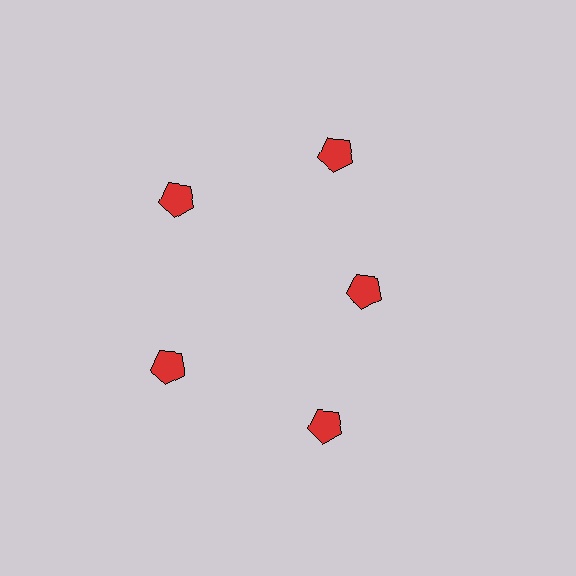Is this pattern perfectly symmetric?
No. The 5 red pentagons are arranged in a ring, but one element near the 3 o'clock position is pulled inward toward the center, breaking the 5-fold rotational symmetry.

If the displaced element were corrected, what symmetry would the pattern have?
It would have 5-fold rotational symmetry — the pattern would map onto itself every 72 degrees.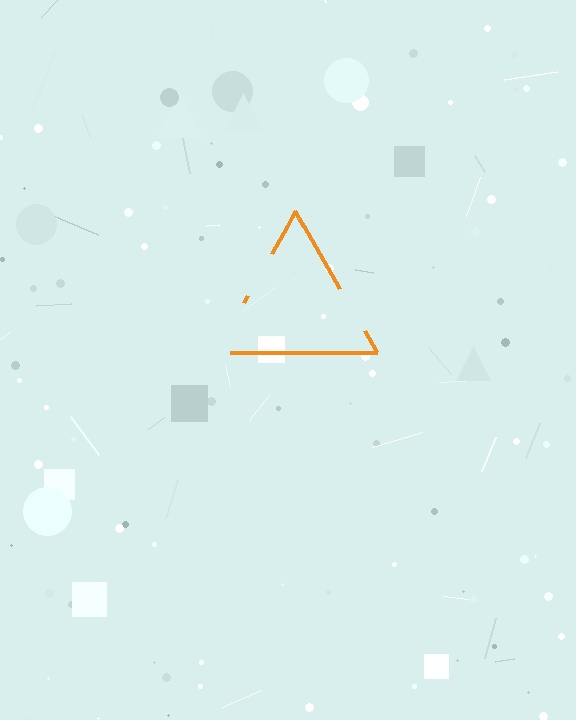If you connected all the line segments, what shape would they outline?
They would outline a triangle.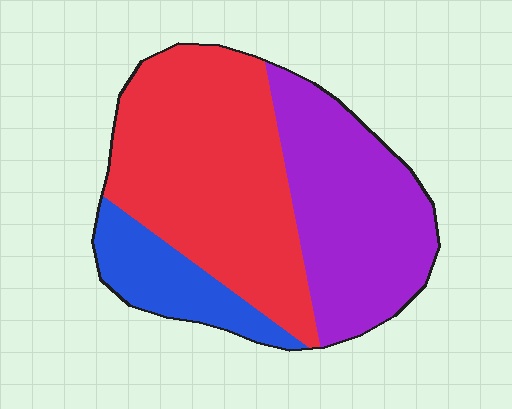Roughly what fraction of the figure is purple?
Purple covers around 35% of the figure.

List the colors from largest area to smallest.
From largest to smallest: red, purple, blue.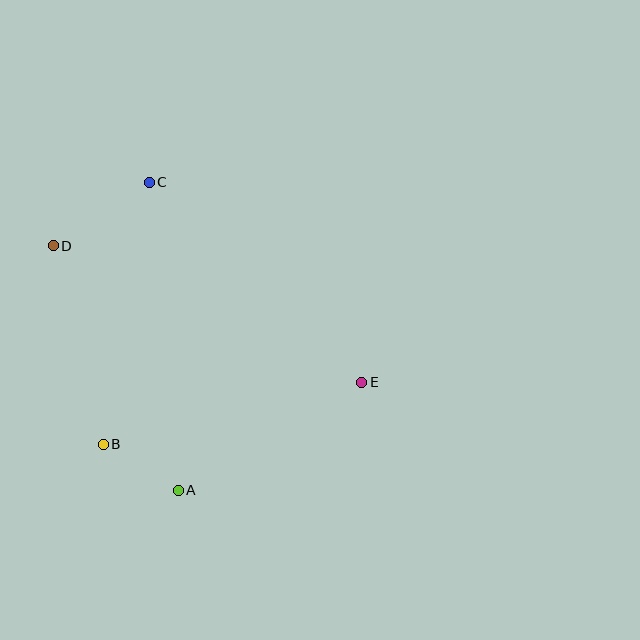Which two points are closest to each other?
Points A and B are closest to each other.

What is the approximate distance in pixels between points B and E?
The distance between B and E is approximately 266 pixels.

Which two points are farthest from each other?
Points D and E are farthest from each other.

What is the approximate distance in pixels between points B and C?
The distance between B and C is approximately 266 pixels.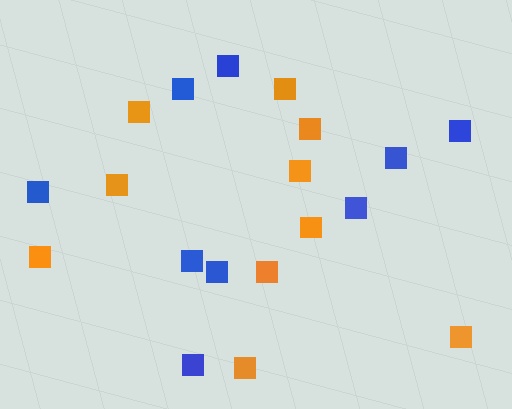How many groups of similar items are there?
There are 2 groups: one group of orange squares (10) and one group of blue squares (9).